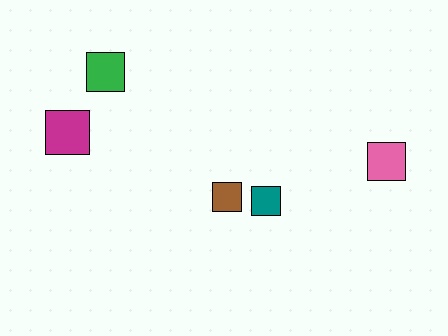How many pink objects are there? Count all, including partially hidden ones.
There is 1 pink object.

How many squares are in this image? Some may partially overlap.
There are 5 squares.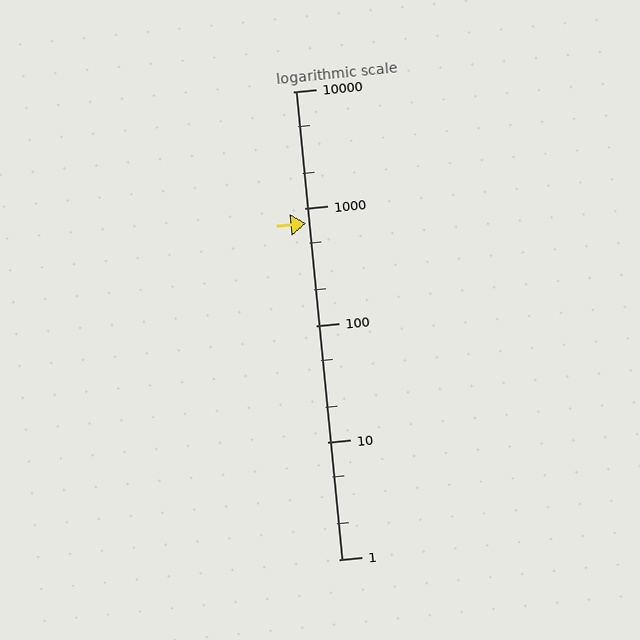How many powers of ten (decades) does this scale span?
The scale spans 4 decades, from 1 to 10000.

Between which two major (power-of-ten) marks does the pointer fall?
The pointer is between 100 and 1000.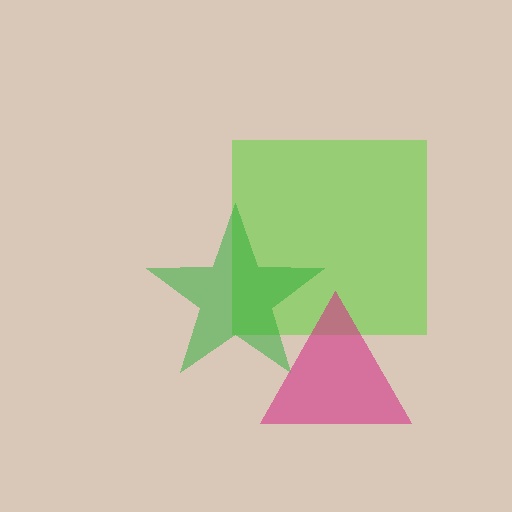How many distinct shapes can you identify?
There are 3 distinct shapes: a lime square, a magenta triangle, a green star.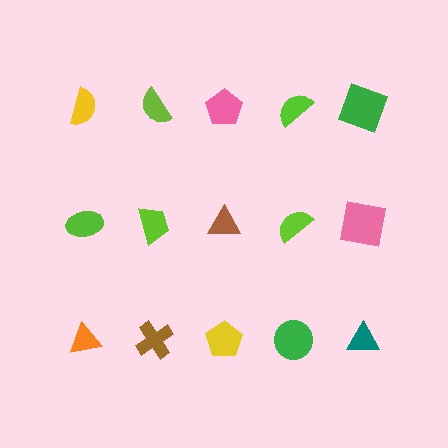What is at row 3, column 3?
A yellow pentagon.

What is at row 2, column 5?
A pink square.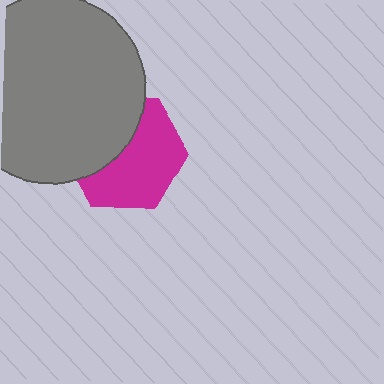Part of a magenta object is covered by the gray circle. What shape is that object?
It is a hexagon.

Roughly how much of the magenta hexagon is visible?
About half of it is visible (roughly 59%).